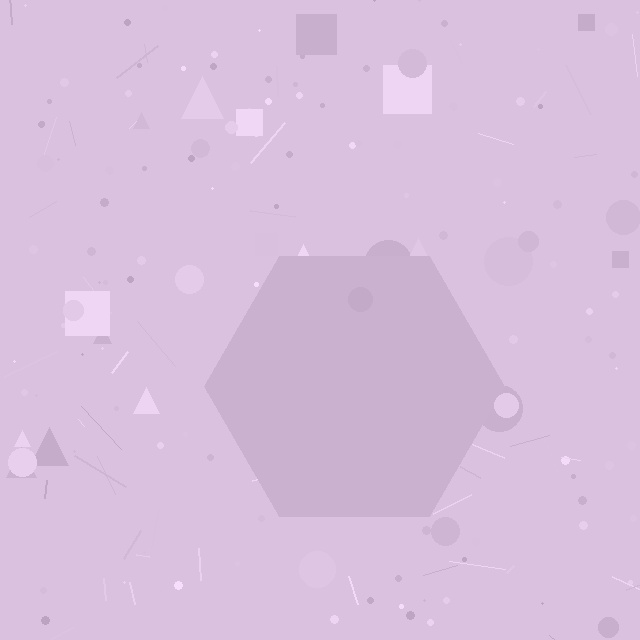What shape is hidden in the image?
A hexagon is hidden in the image.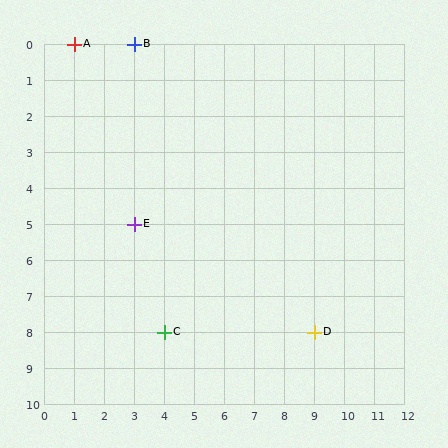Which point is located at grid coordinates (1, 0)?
Point A is at (1, 0).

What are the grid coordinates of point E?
Point E is at grid coordinates (3, 5).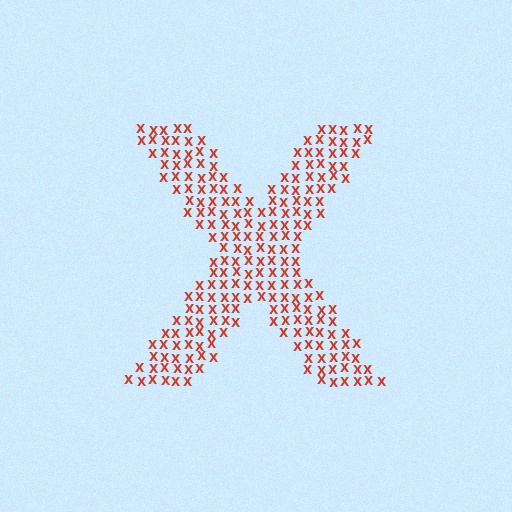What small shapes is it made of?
It is made of small letter X's.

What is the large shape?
The large shape is the letter X.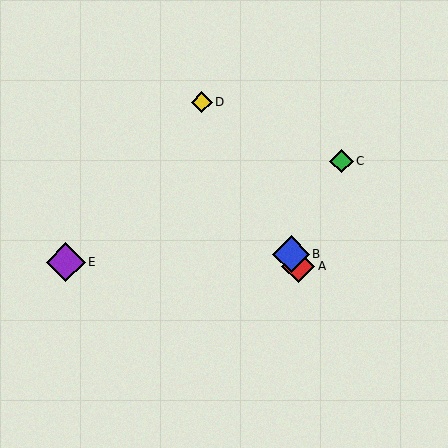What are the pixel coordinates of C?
Object C is at (341, 161).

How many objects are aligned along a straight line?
3 objects (A, B, D) are aligned along a straight line.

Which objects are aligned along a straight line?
Objects A, B, D are aligned along a straight line.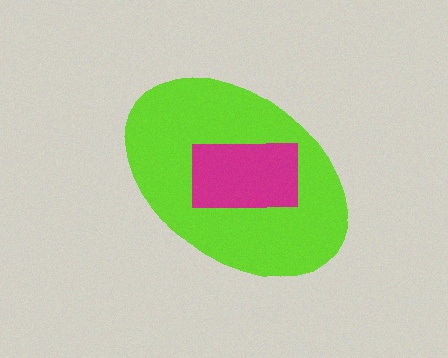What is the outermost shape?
The lime ellipse.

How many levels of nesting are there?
2.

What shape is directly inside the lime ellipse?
The magenta rectangle.